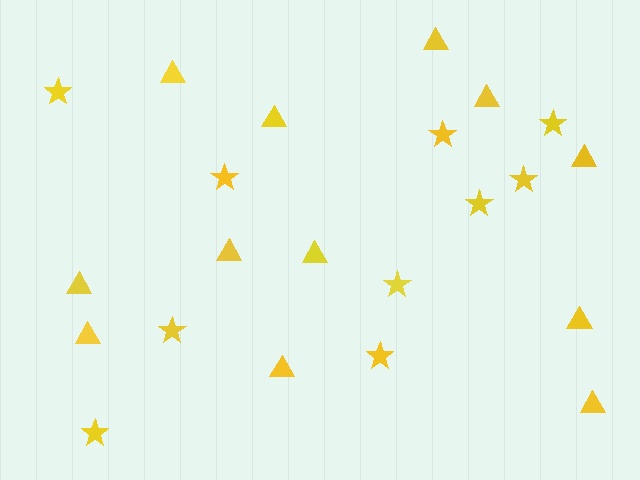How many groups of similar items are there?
There are 2 groups: one group of triangles (12) and one group of stars (10).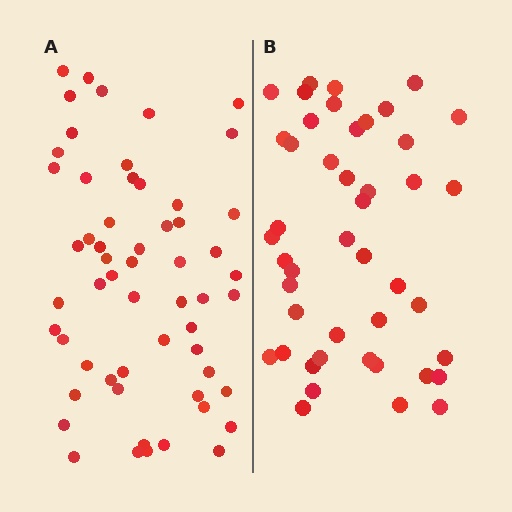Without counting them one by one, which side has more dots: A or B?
Region A (the left region) has more dots.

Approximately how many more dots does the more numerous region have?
Region A has roughly 12 or so more dots than region B.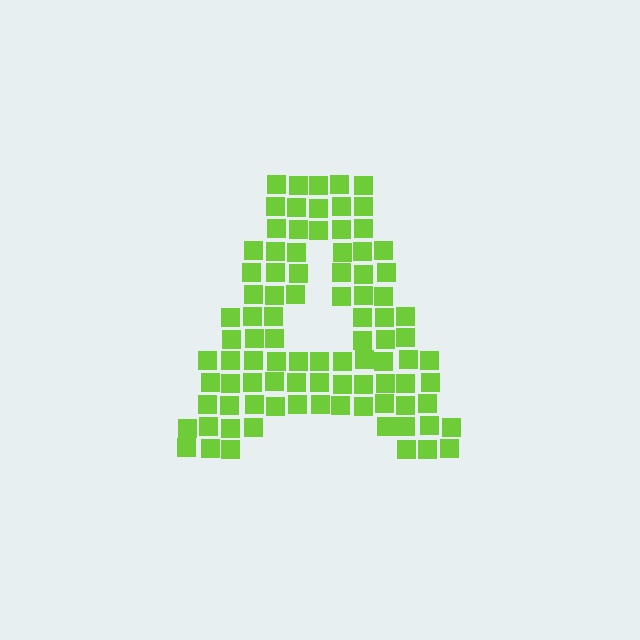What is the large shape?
The large shape is the letter A.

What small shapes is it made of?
It is made of small squares.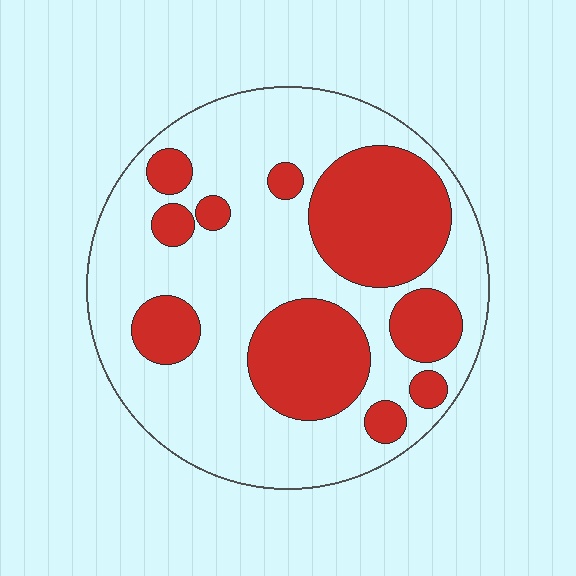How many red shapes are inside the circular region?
10.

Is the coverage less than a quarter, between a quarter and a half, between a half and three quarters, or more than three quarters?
Between a quarter and a half.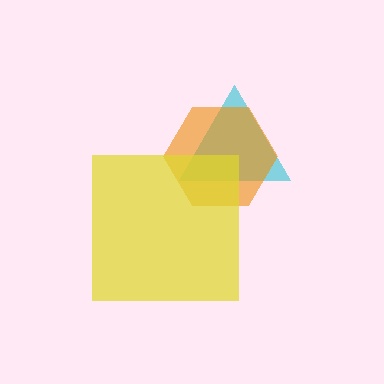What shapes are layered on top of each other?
The layered shapes are: a cyan triangle, an orange hexagon, a yellow square.